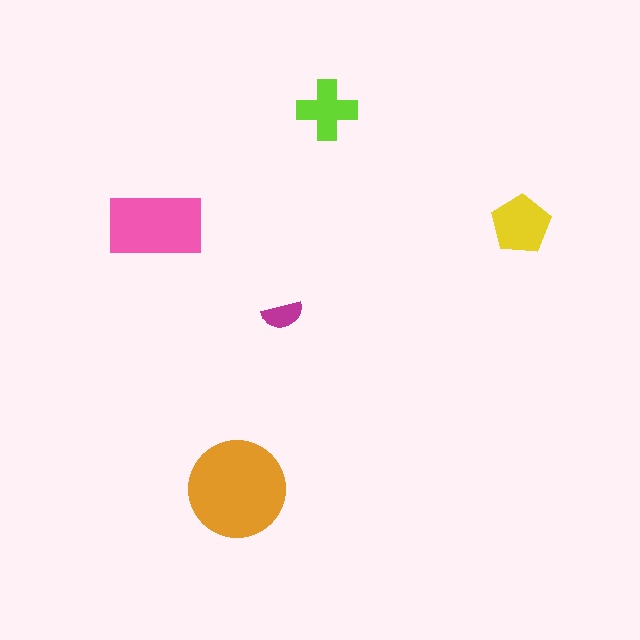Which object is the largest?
The orange circle.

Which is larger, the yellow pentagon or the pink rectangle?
The pink rectangle.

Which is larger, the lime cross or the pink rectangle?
The pink rectangle.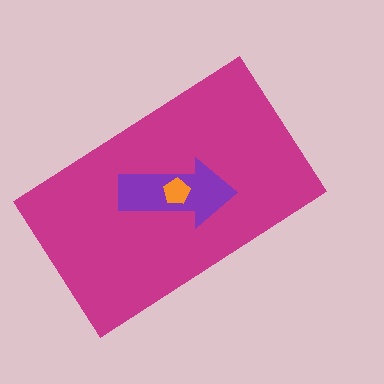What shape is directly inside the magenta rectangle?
The purple arrow.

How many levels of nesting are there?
3.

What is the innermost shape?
The orange pentagon.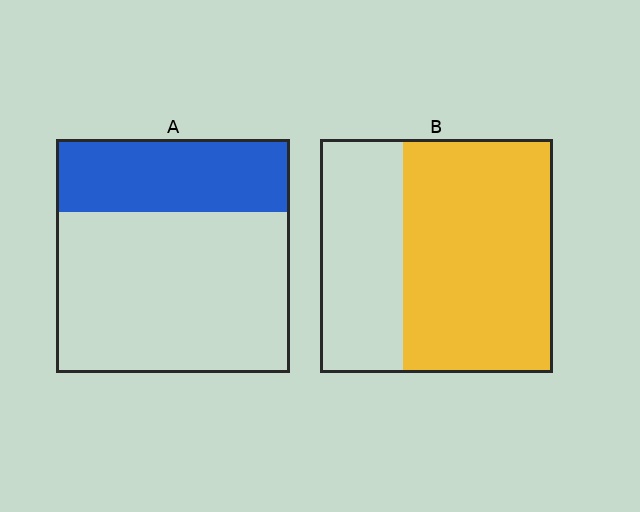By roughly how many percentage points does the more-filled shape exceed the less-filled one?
By roughly 35 percentage points (B over A).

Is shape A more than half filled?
No.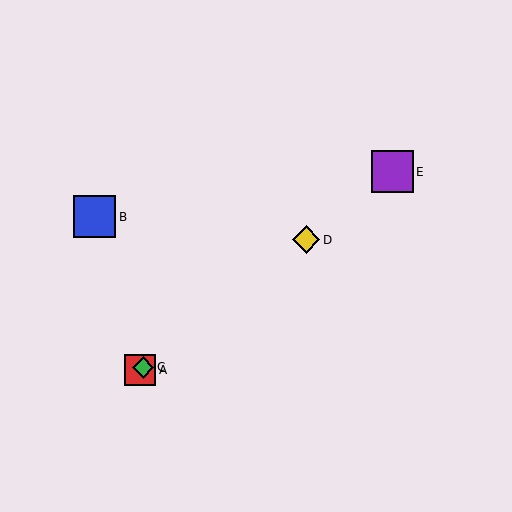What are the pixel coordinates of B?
Object B is at (95, 217).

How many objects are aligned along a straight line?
4 objects (A, C, D, E) are aligned along a straight line.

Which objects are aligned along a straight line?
Objects A, C, D, E are aligned along a straight line.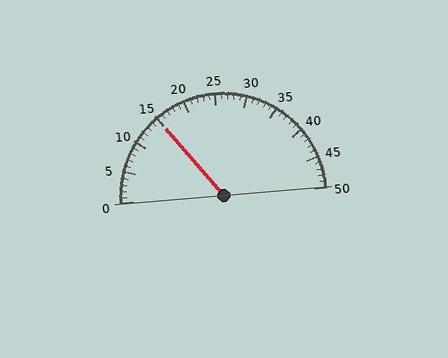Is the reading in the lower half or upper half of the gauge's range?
The reading is in the lower half of the range (0 to 50).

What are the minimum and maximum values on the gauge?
The gauge ranges from 0 to 50.